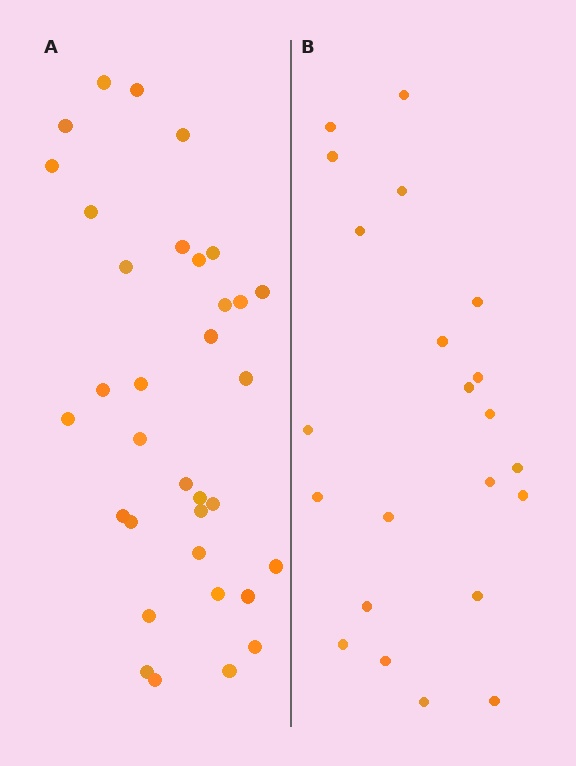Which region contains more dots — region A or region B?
Region A (the left region) has more dots.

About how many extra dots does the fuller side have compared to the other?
Region A has roughly 12 or so more dots than region B.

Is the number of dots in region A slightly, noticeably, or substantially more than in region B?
Region A has substantially more. The ratio is roughly 1.5 to 1.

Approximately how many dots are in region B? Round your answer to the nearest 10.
About 20 dots. (The exact count is 22, which rounds to 20.)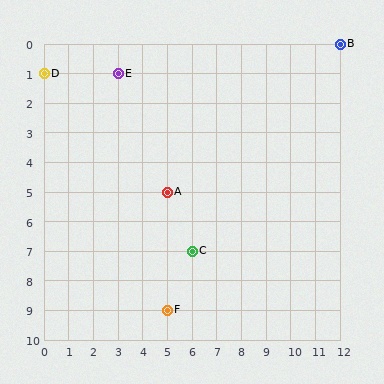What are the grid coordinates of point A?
Point A is at grid coordinates (5, 5).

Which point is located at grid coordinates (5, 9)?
Point F is at (5, 9).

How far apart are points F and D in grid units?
Points F and D are 5 columns and 8 rows apart (about 9.4 grid units diagonally).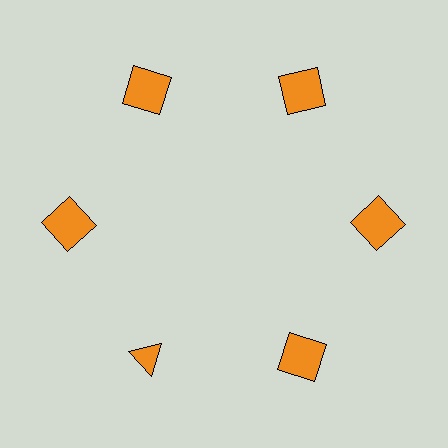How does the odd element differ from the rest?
It has a different shape: triangle instead of square.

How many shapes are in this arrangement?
There are 6 shapes arranged in a ring pattern.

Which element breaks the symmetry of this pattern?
The orange triangle at roughly the 7 o'clock position breaks the symmetry. All other shapes are orange squares.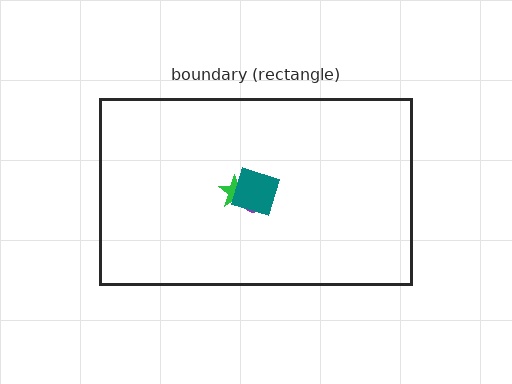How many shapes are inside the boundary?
3 inside, 0 outside.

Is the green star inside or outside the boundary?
Inside.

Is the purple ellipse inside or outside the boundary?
Inside.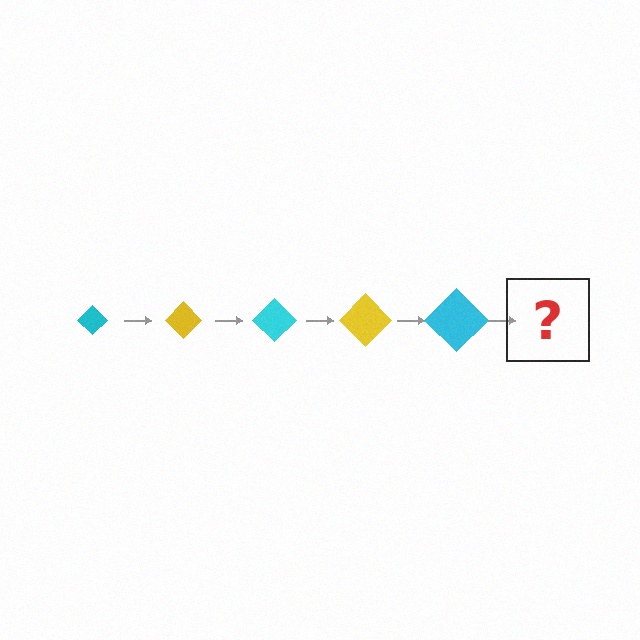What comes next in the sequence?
The next element should be a yellow diamond, larger than the previous one.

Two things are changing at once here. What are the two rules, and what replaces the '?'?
The two rules are that the diamond grows larger each step and the color cycles through cyan and yellow. The '?' should be a yellow diamond, larger than the previous one.